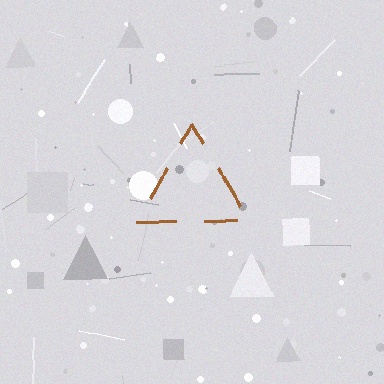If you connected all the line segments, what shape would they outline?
They would outline a triangle.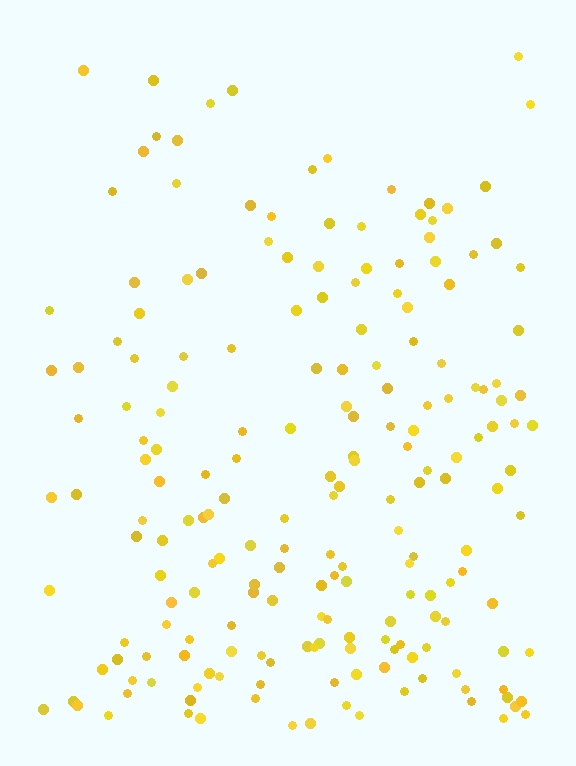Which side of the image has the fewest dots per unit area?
The top.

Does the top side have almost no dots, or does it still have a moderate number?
Still a moderate number, just noticeably fewer than the bottom.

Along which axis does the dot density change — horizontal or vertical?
Vertical.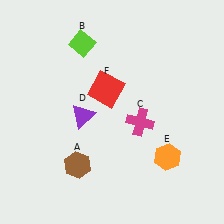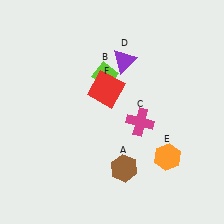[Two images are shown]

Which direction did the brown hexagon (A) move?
The brown hexagon (A) moved right.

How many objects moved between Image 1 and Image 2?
3 objects moved between the two images.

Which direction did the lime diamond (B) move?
The lime diamond (B) moved down.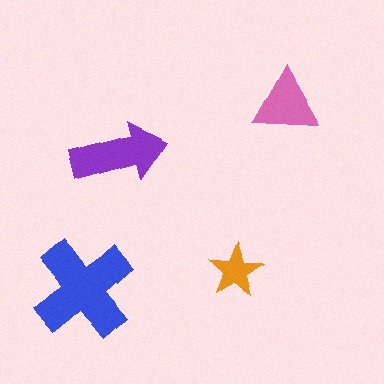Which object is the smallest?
The orange star.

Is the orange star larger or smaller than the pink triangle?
Smaller.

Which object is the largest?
The blue cross.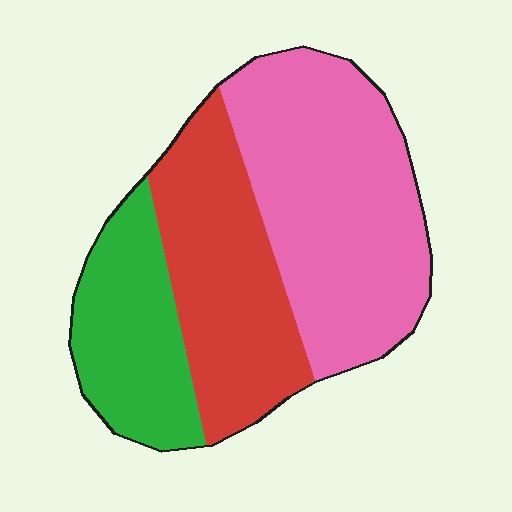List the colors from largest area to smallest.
From largest to smallest: pink, red, green.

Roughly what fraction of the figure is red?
Red covers around 30% of the figure.